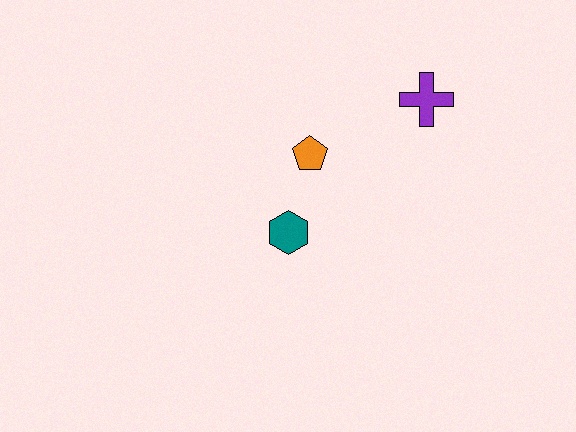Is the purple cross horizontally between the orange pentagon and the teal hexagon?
No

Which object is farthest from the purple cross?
The teal hexagon is farthest from the purple cross.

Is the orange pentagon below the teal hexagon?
No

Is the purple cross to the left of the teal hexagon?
No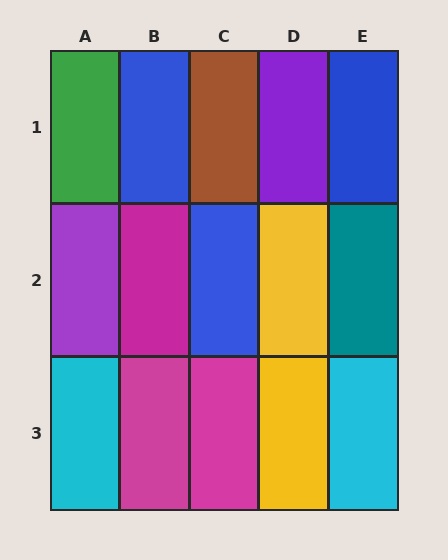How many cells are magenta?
3 cells are magenta.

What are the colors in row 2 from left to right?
Purple, magenta, blue, yellow, teal.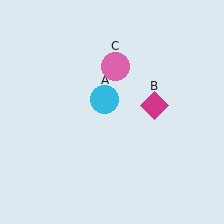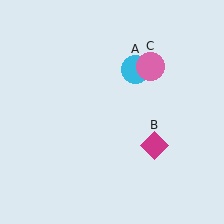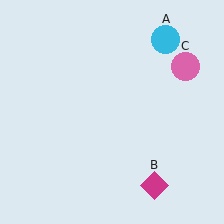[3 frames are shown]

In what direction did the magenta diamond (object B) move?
The magenta diamond (object B) moved down.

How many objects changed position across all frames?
3 objects changed position: cyan circle (object A), magenta diamond (object B), pink circle (object C).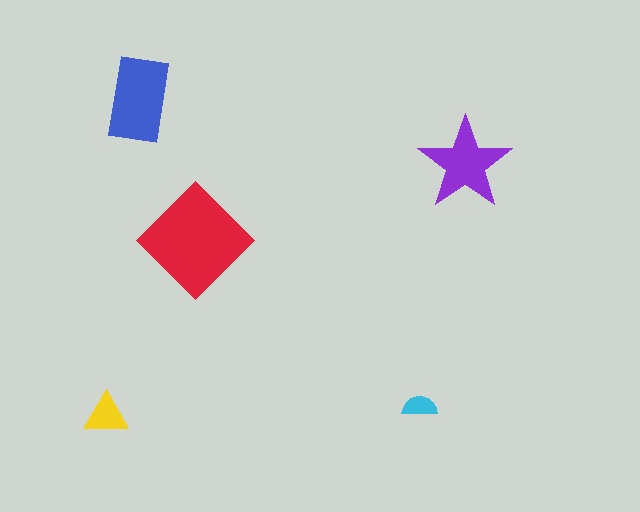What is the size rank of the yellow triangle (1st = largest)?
4th.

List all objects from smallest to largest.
The cyan semicircle, the yellow triangle, the purple star, the blue rectangle, the red diamond.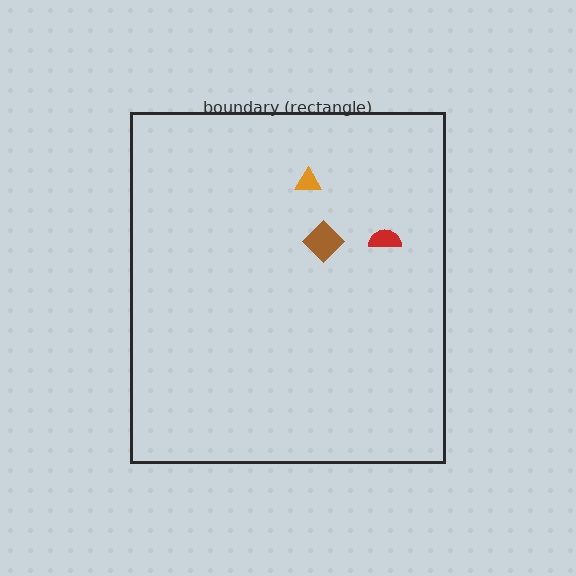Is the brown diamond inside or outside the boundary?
Inside.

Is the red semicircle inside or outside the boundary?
Inside.